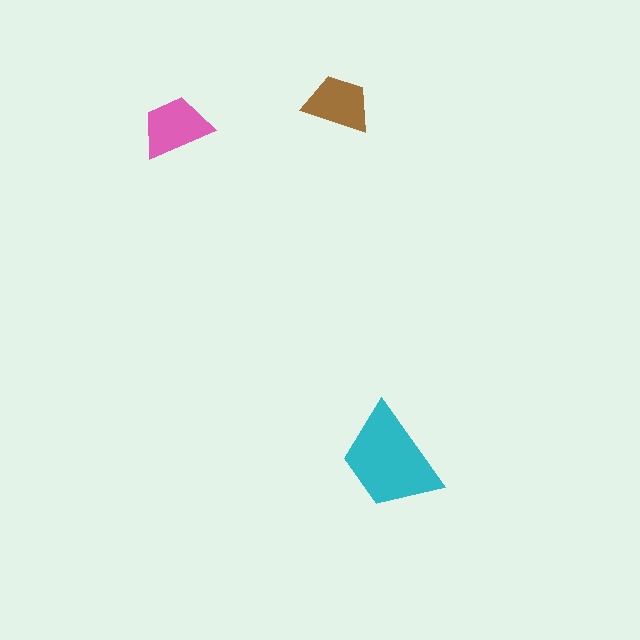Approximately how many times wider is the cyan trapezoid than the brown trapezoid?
About 1.5 times wider.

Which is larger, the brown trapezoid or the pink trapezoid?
The pink one.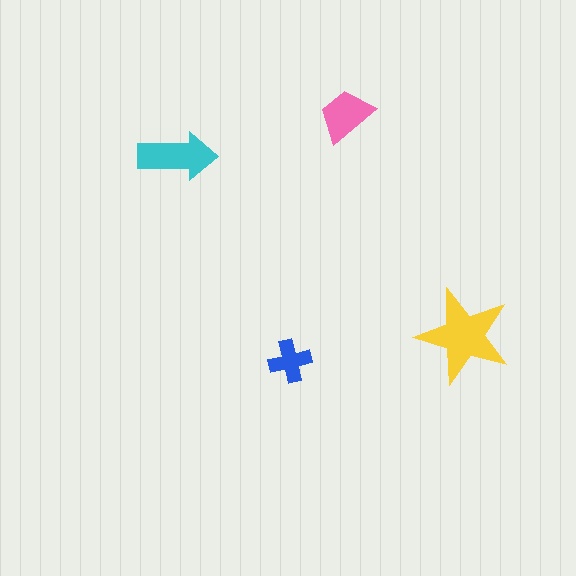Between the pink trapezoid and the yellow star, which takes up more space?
The yellow star.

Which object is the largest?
The yellow star.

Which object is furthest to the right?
The yellow star is rightmost.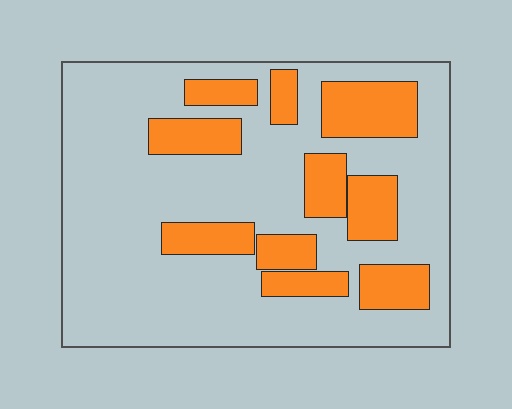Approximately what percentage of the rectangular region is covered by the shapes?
Approximately 25%.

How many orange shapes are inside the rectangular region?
10.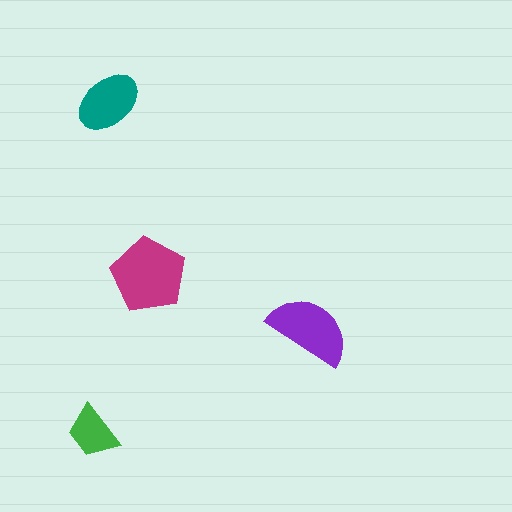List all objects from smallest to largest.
The green trapezoid, the teal ellipse, the purple semicircle, the magenta pentagon.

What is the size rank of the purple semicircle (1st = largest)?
2nd.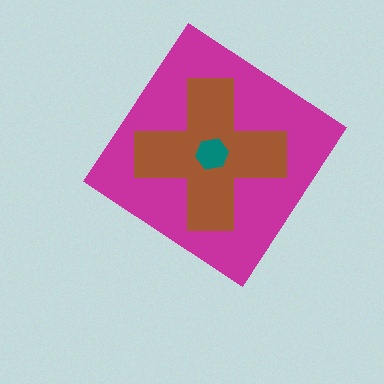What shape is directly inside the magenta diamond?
The brown cross.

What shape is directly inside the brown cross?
The teal hexagon.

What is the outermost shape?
The magenta diamond.